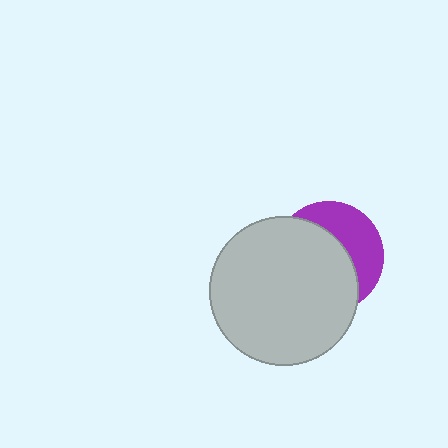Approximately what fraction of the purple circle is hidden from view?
Roughly 63% of the purple circle is hidden behind the light gray circle.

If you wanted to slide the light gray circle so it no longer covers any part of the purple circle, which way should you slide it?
Slide it toward the lower-left — that is the most direct way to separate the two shapes.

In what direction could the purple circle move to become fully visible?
The purple circle could move toward the upper-right. That would shift it out from behind the light gray circle entirely.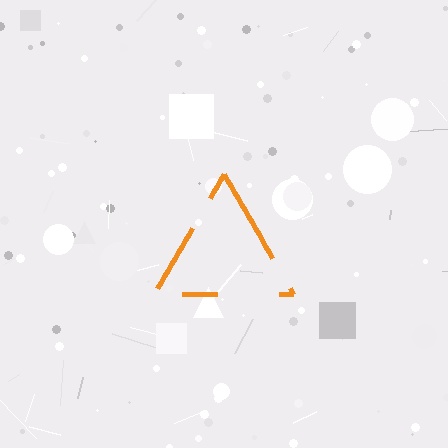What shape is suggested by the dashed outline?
The dashed outline suggests a triangle.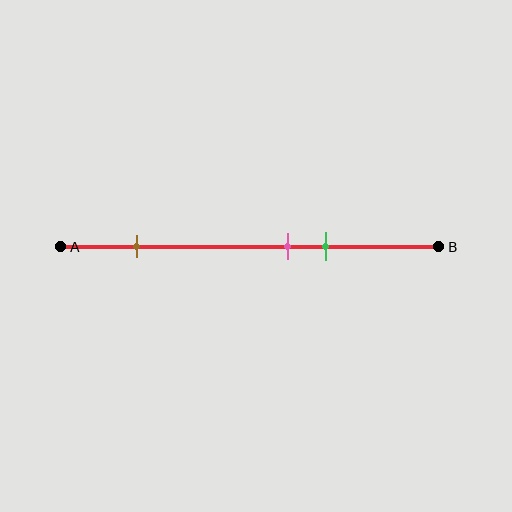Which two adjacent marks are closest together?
The pink and green marks are the closest adjacent pair.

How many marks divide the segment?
There are 3 marks dividing the segment.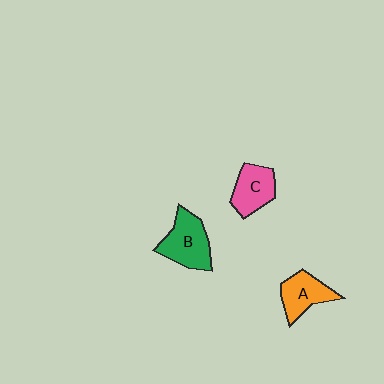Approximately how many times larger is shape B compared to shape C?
Approximately 1.3 times.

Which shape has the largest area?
Shape B (green).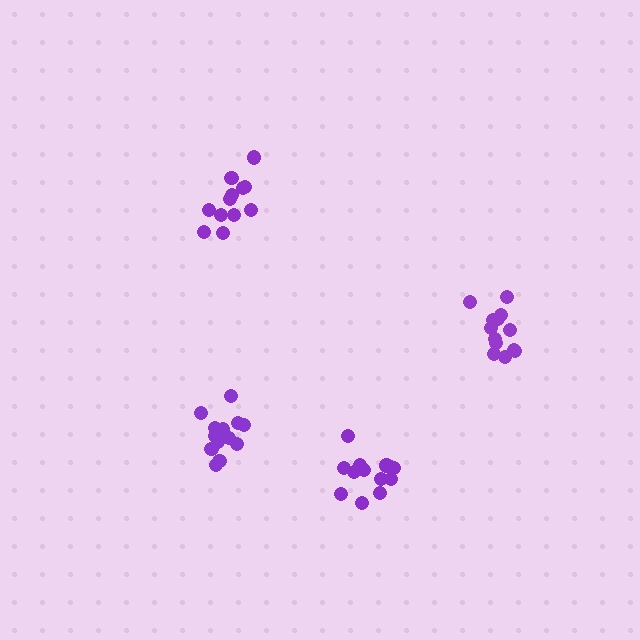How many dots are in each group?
Group 1: 12 dots, Group 2: 13 dots, Group 3: 13 dots, Group 4: 13 dots (51 total).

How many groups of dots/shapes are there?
There are 4 groups.